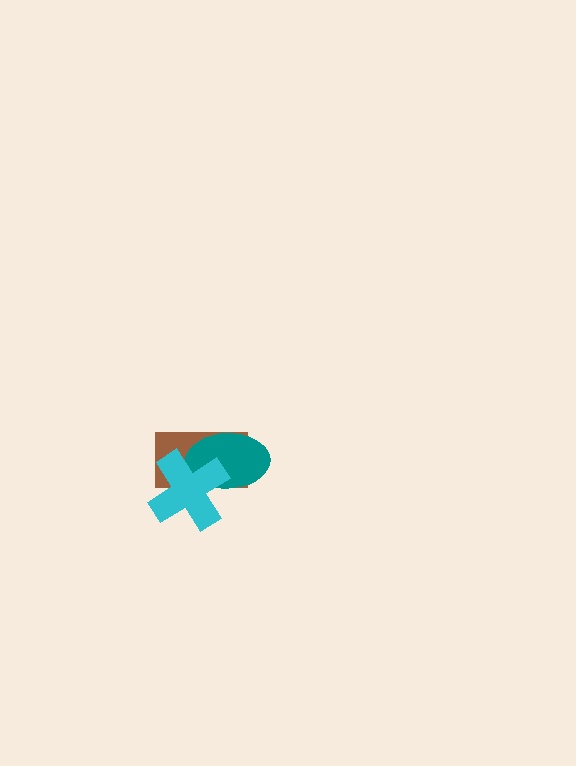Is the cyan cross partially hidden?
No, no other shape covers it.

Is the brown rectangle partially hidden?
Yes, it is partially covered by another shape.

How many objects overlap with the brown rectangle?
2 objects overlap with the brown rectangle.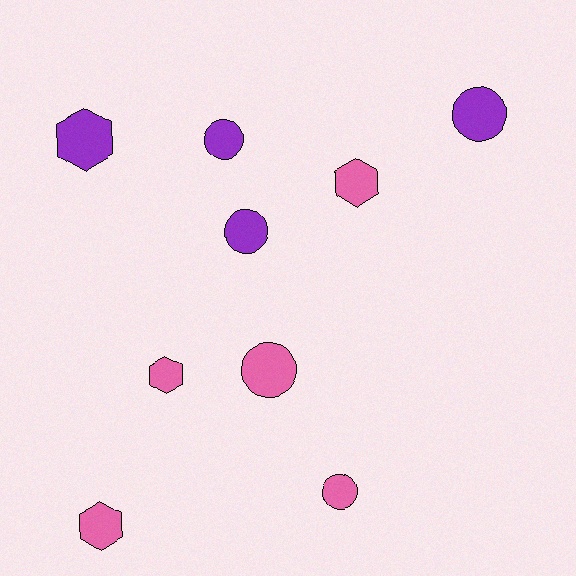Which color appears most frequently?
Pink, with 5 objects.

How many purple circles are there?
There are 3 purple circles.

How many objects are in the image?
There are 9 objects.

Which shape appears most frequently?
Circle, with 5 objects.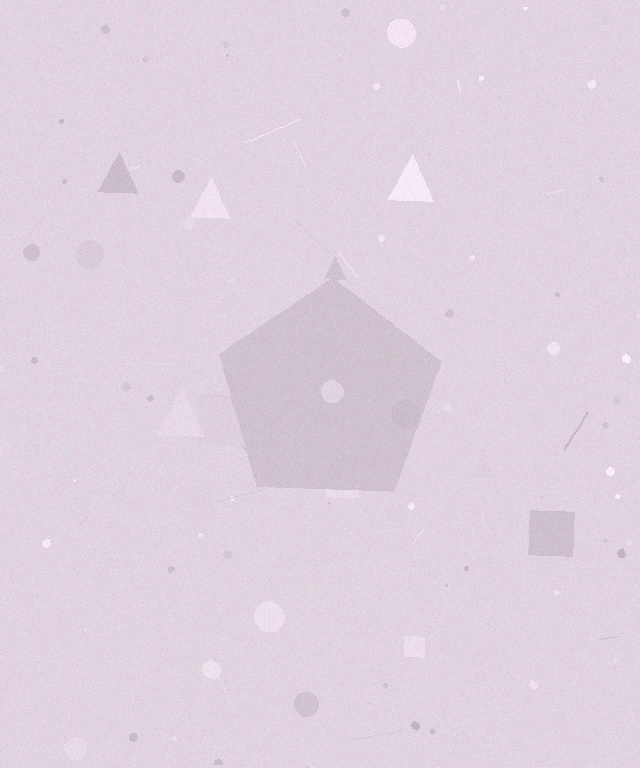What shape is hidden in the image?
A pentagon is hidden in the image.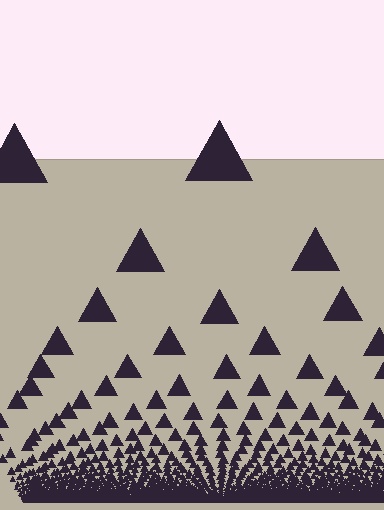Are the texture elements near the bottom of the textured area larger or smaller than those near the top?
Smaller. The gradient is inverted — elements near the bottom are smaller and denser.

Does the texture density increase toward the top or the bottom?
Density increases toward the bottom.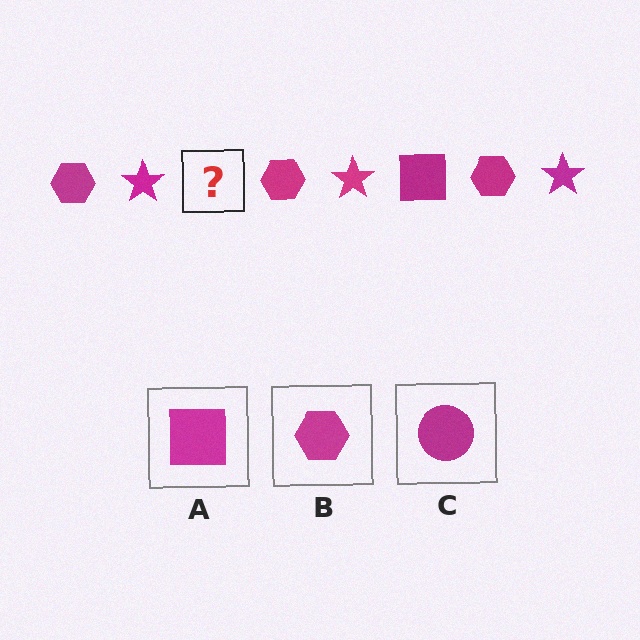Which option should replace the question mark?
Option A.